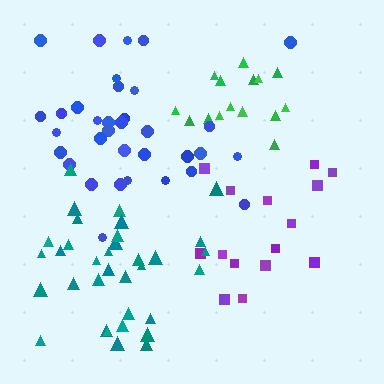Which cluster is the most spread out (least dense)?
Purple.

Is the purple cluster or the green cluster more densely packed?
Green.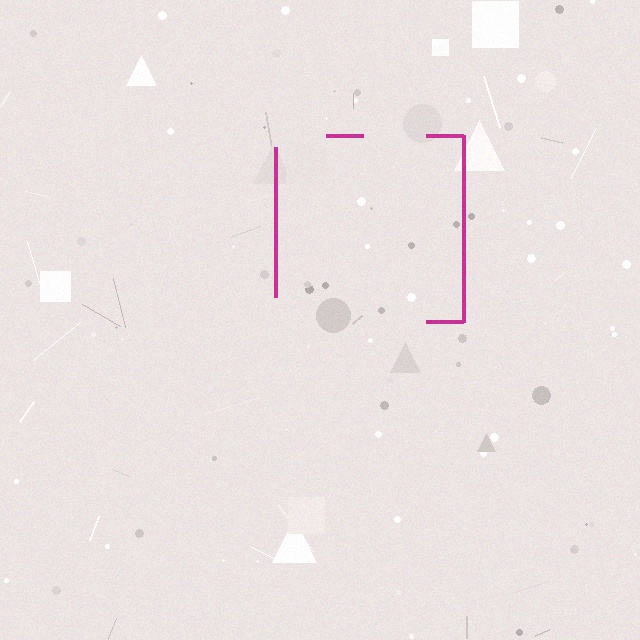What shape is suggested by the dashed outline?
The dashed outline suggests a square.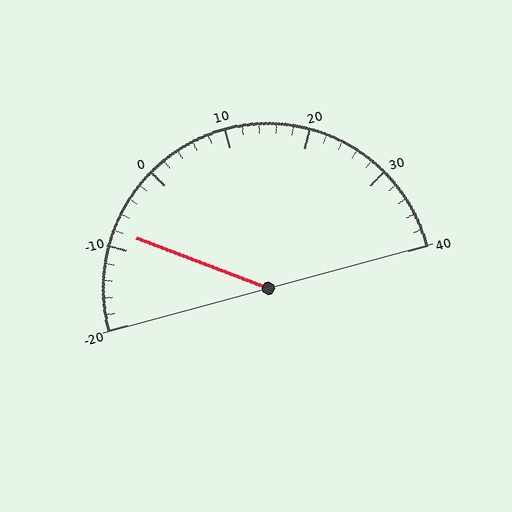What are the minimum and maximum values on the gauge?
The gauge ranges from -20 to 40.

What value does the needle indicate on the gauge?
The needle indicates approximately -8.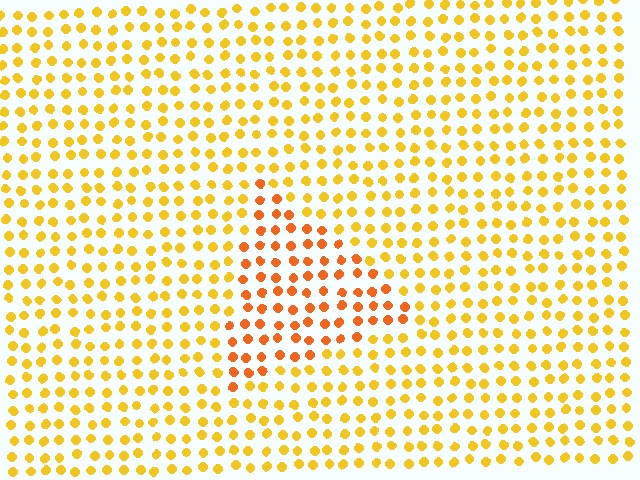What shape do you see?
I see a triangle.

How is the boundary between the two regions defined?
The boundary is defined purely by a slight shift in hue (about 27 degrees). Spacing, size, and orientation are identical on both sides.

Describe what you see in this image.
The image is filled with small yellow elements in a uniform arrangement. A triangle-shaped region is visible where the elements are tinted to a slightly different hue, forming a subtle color boundary.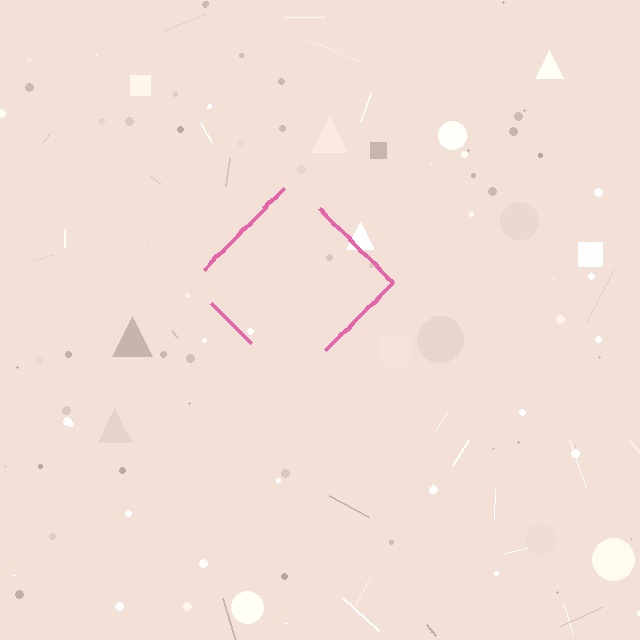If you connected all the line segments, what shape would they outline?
They would outline a diamond.